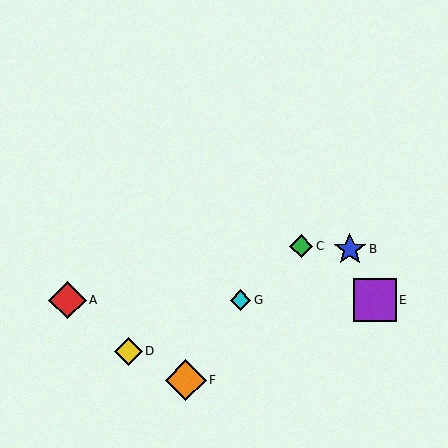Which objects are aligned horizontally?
Objects A, E, G are aligned horizontally.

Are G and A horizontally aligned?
Yes, both are at y≈300.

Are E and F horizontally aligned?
No, E is at y≈300 and F is at y≈380.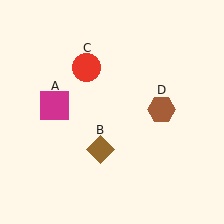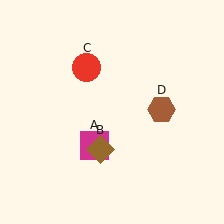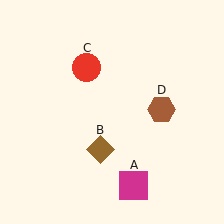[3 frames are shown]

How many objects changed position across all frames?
1 object changed position: magenta square (object A).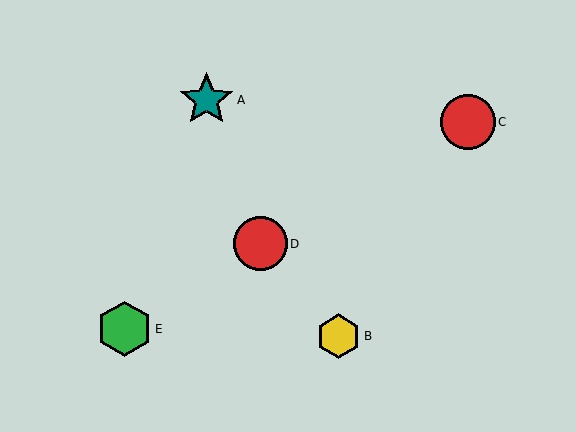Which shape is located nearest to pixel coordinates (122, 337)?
The green hexagon (labeled E) at (124, 329) is nearest to that location.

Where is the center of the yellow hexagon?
The center of the yellow hexagon is at (338, 336).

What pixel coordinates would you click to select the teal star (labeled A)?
Click at (207, 100) to select the teal star A.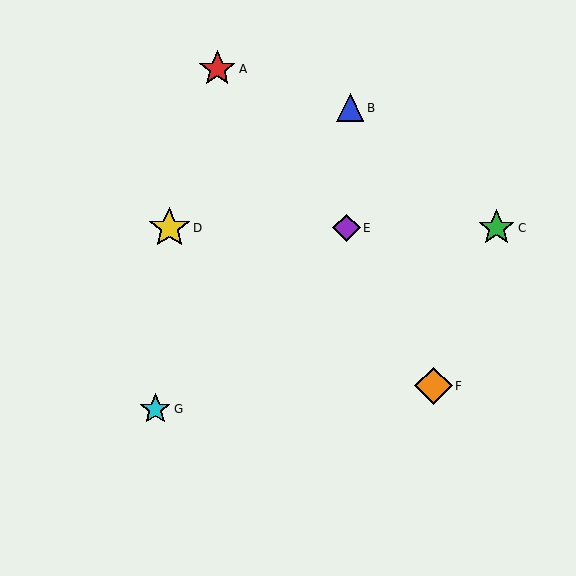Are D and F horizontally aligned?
No, D is at y≈228 and F is at y≈386.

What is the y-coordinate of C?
Object C is at y≈228.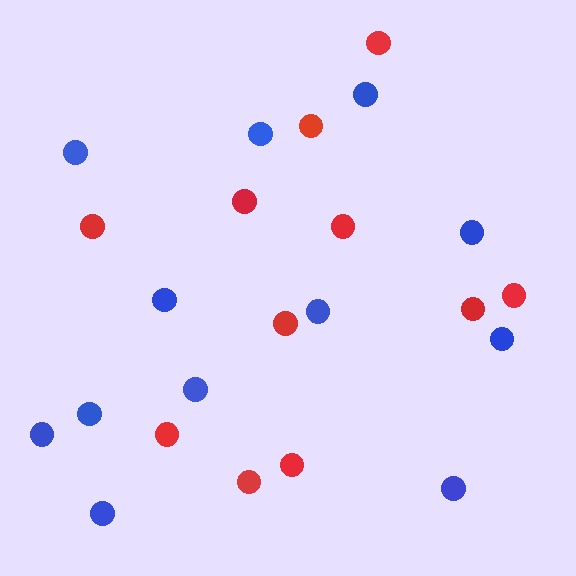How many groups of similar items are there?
There are 2 groups: one group of red circles (11) and one group of blue circles (12).